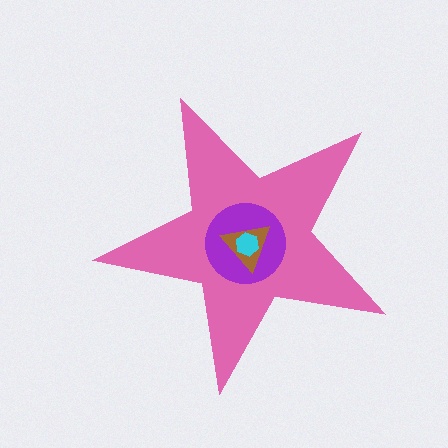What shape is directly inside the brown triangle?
The cyan hexagon.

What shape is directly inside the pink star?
The purple circle.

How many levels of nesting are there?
4.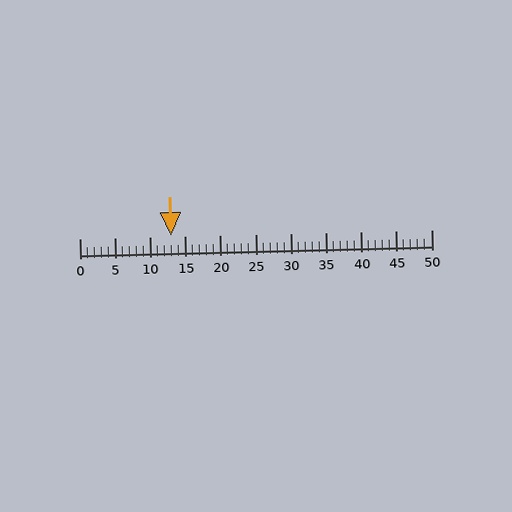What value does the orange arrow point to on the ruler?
The orange arrow points to approximately 13.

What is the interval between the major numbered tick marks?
The major tick marks are spaced 5 units apart.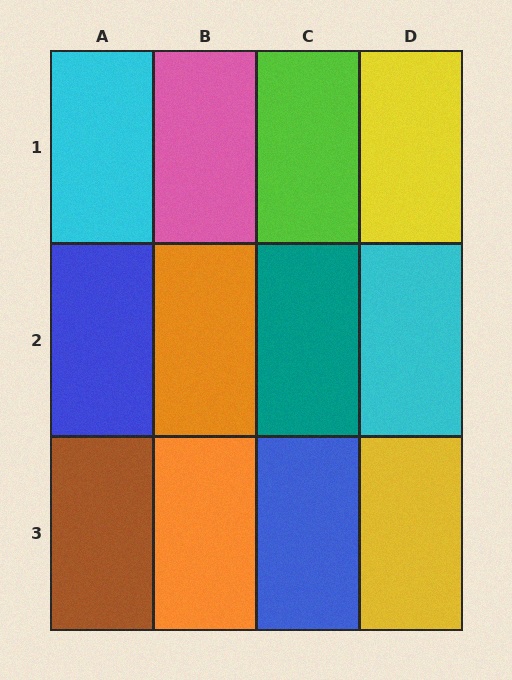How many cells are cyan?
2 cells are cyan.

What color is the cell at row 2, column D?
Cyan.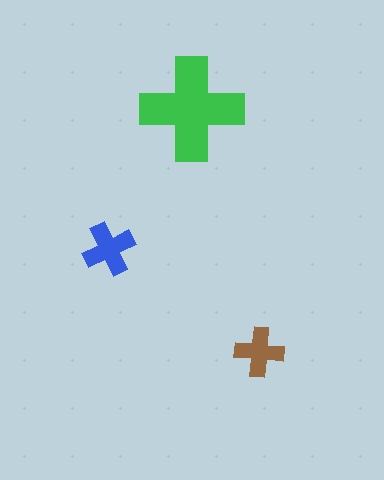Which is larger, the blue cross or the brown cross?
The blue one.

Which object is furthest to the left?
The blue cross is leftmost.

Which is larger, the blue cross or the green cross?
The green one.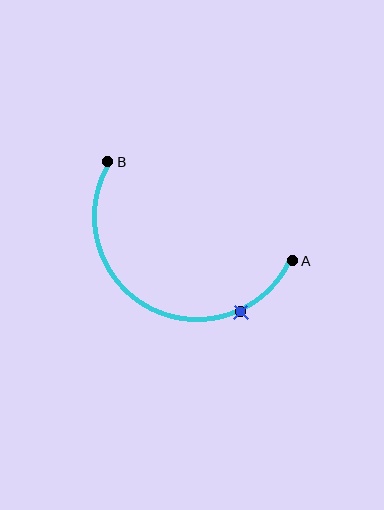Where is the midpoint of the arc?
The arc midpoint is the point on the curve farthest from the straight line joining A and B. It sits below that line.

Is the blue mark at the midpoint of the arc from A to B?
No. The blue mark lies on the arc but is closer to endpoint A. The arc midpoint would be at the point on the curve equidistant along the arc from both A and B.